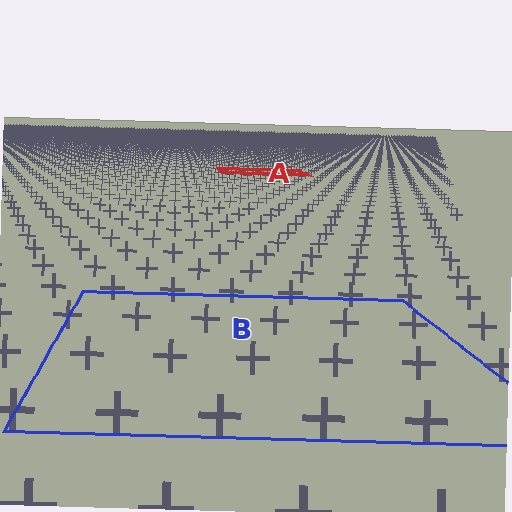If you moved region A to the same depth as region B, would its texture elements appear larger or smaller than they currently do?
They would appear larger. At a closer depth, the same texture elements are projected at a bigger on-screen size.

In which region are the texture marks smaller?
The texture marks are smaller in region A, because it is farther away.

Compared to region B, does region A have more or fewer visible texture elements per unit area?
Region A has more texture elements per unit area — they are packed more densely because it is farther away.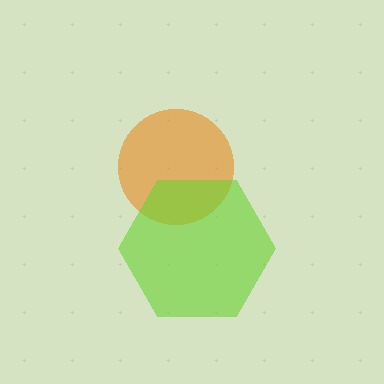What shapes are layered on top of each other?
The layered shapes are: an orange circle, a lime hexagon.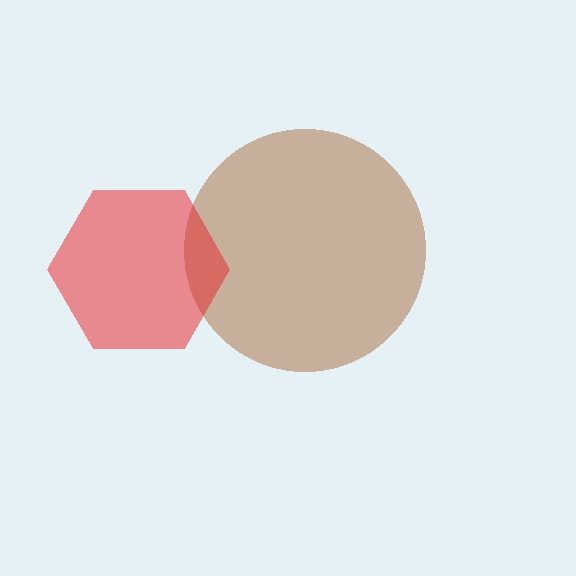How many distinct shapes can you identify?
There are 2 distinct shapes: a brown circle, a red hexagon.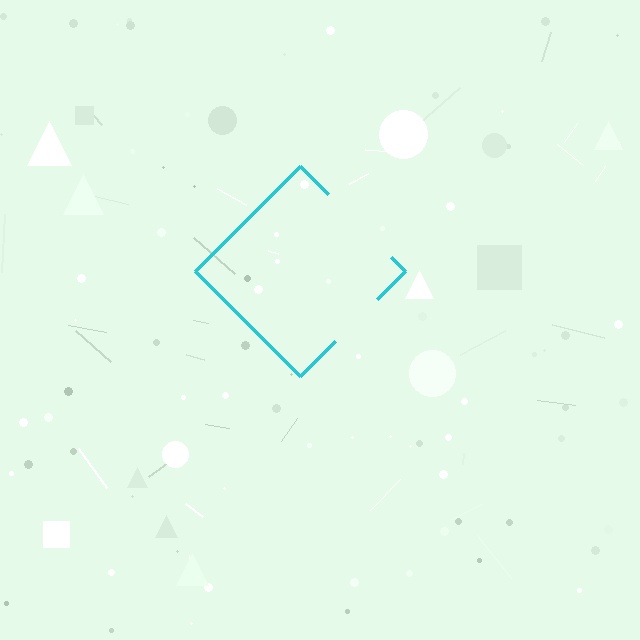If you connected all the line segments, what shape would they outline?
They would outline a diamond.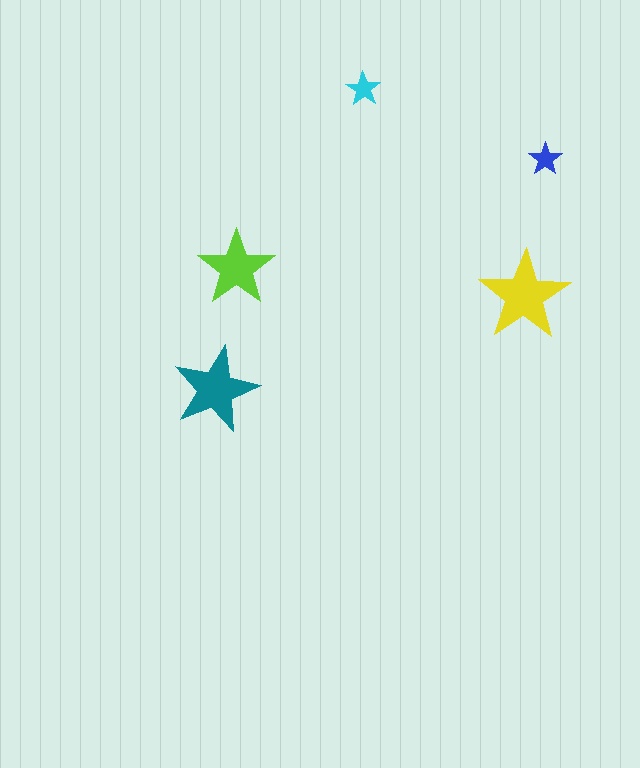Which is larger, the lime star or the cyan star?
The lime one.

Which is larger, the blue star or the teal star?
The teal one.